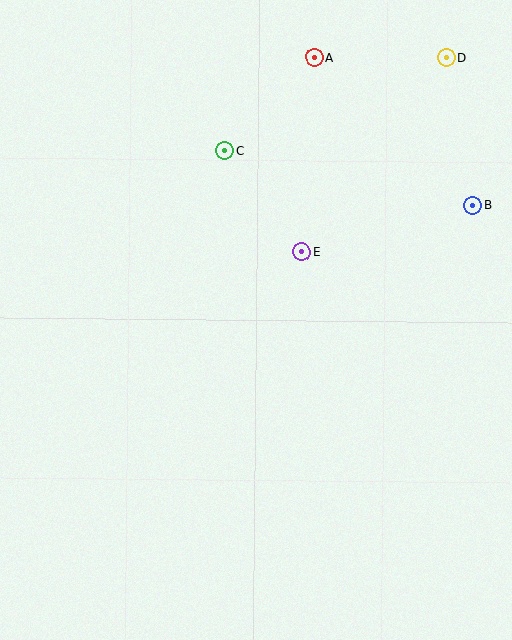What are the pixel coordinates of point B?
Point B is at (473, 205).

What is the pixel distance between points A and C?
The distance between A and C is 129 pixels.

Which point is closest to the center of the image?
Point E at (301, 252) is closest to the center.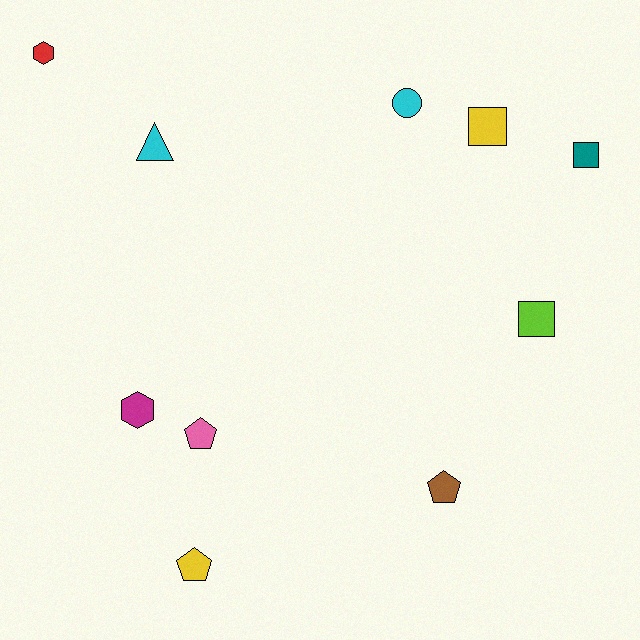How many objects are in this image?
There are 10 objects.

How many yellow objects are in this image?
There are 2 yellow objects.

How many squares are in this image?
There are 3 squares.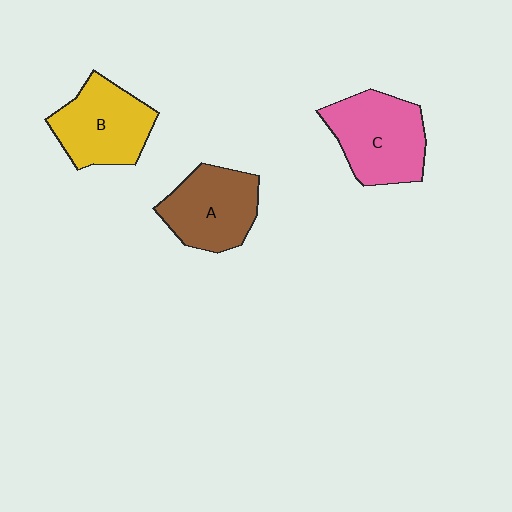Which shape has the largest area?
Shape C (pink).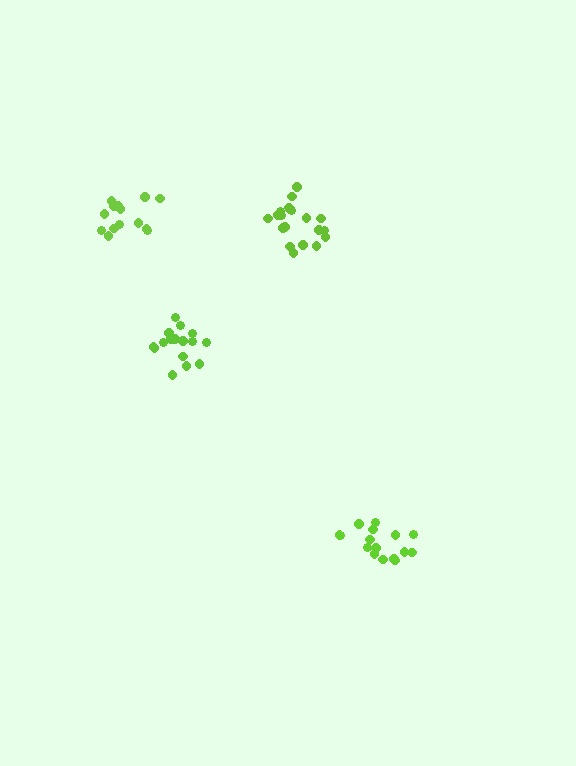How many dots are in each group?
Group 1: 20 dots, Group 2: 17 dots, Group 3: 16 dots, Group 4: 14 dots (67 total).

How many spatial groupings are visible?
There are 4 spatial groupings.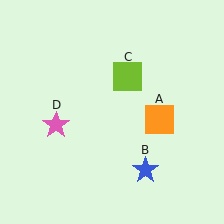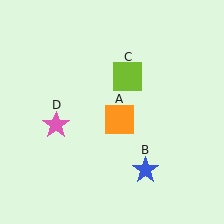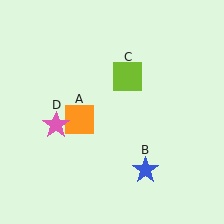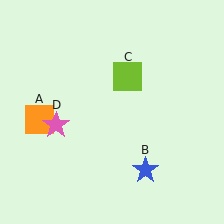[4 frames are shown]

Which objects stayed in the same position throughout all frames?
Blue star (object B) and lime square (object C) and pink star (object D) remained stationary.